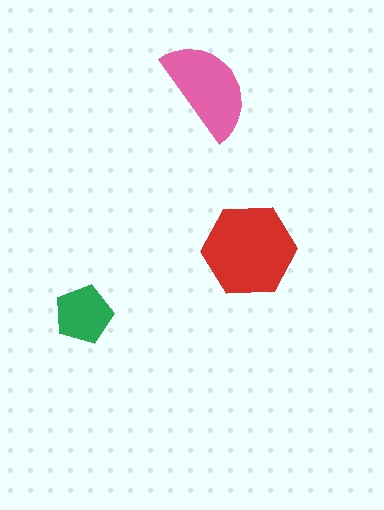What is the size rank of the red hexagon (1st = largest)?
1st.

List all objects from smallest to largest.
The green pentagon, the pink semicircle, the red hexagon.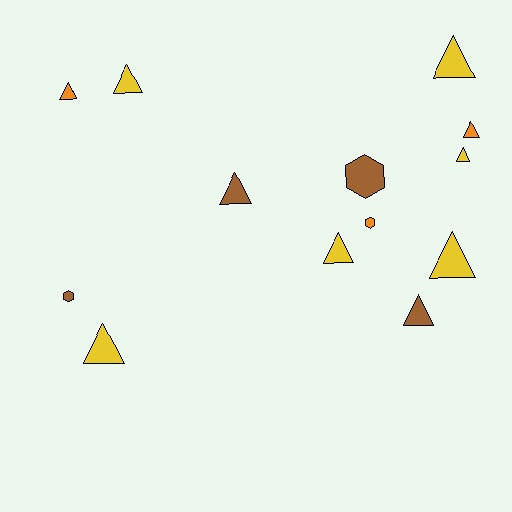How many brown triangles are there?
There are 2 brown triangles.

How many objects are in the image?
There are 13 objects.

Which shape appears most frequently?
Triangle, with 10 objects.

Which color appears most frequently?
Yellow, with 6 objects.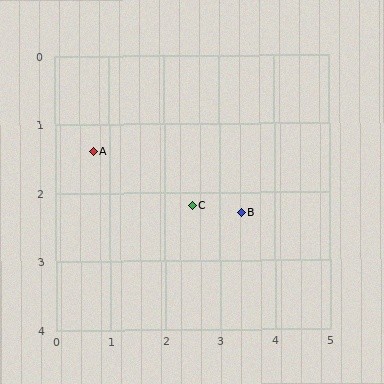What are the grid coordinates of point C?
Point C is at approximately (2.5, 2.2).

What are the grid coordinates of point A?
Point A is at approximately (0.7, 1.4).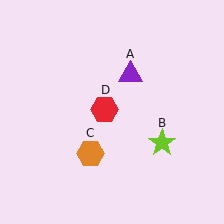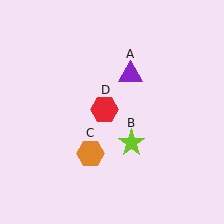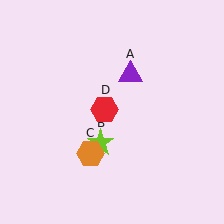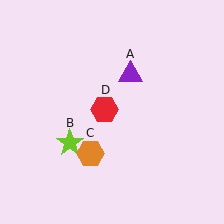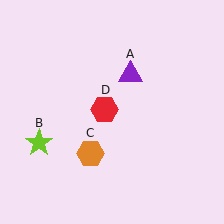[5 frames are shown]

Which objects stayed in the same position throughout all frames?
Purple triangle (object A) and orange hexagon (object C) and red hexagon (object D) remained stationary.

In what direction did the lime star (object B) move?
The lime star (object B) moved left.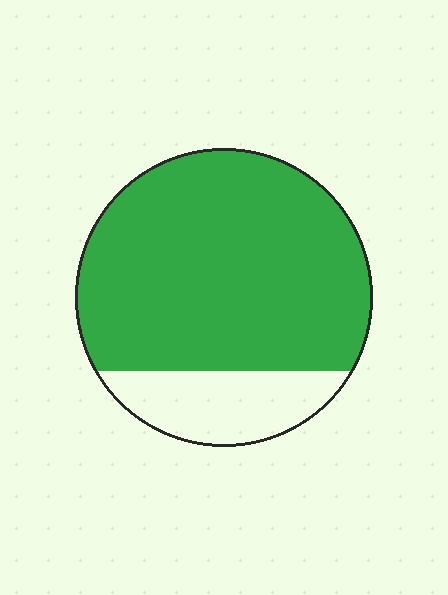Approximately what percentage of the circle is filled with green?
Approximately 80%.